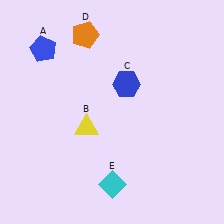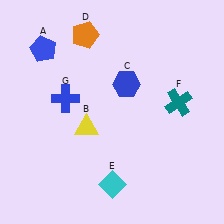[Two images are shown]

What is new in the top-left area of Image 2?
A blue cross (G) was added in the top-left area of Image 2.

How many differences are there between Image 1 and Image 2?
There are 2 differences between the two images.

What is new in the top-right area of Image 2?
A teal cross (F) was added in the top-right area of Image 2.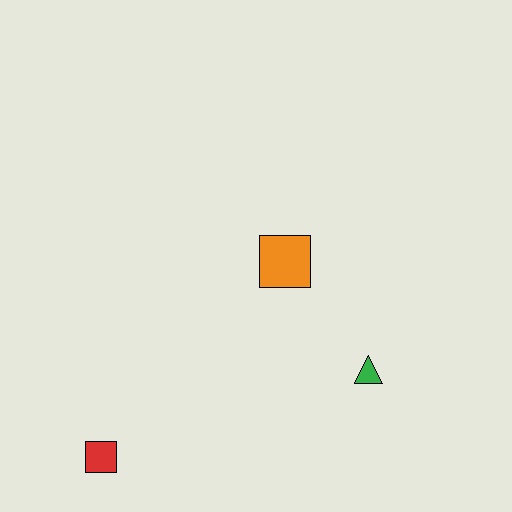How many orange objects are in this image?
There is 1 orange object.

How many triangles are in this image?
There is 1 triangle.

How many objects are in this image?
There are 3 objects.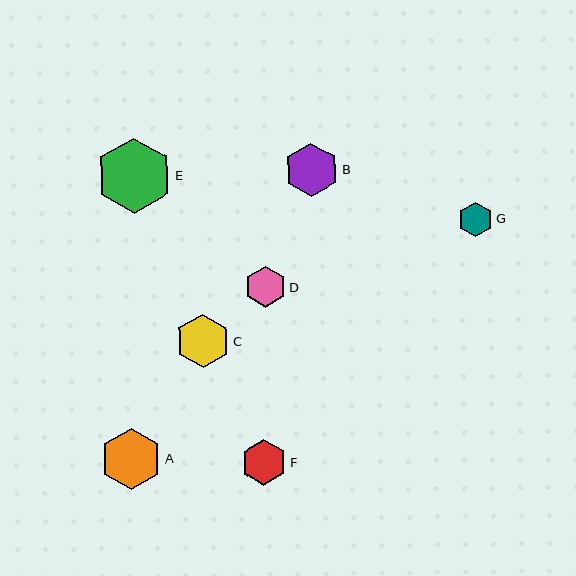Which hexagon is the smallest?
Hexagon G is the smallest with a size of approximately 34 pixels.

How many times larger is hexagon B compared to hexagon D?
Hexagon B is approximately 1.3 times the size of hexagon D.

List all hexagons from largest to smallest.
From largest to smallest: E, A, B, C, F, D, G.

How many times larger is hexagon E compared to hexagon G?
Hexagon E is approximately 2.2 times the size of hexagon G.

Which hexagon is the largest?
Hexagon E is the largest with a size of approximately 75 pixels.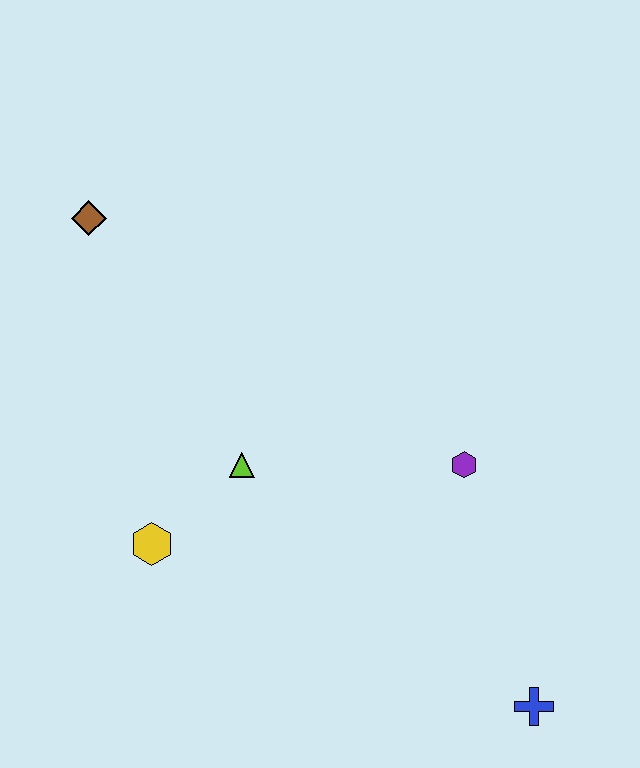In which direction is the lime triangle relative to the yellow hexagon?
The lime triangle is to the right of the yellow hexagon.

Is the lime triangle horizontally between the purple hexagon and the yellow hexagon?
Yes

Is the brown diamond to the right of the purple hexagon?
No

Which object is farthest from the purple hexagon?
The brown diamond is farthest from the purple hexagon.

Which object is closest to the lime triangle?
The yellow hexagon is closest to the lime triangle.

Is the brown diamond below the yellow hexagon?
No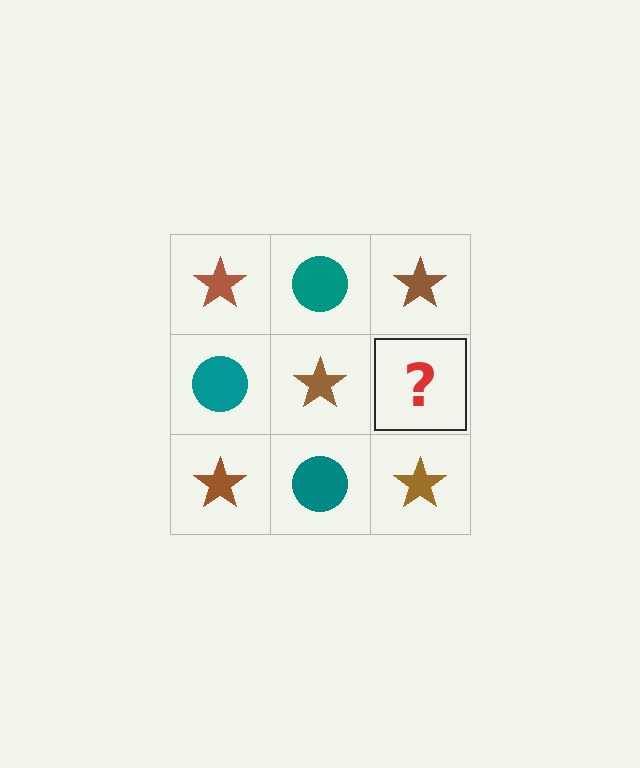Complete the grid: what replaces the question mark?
The question mark should be replaced with a teal circle.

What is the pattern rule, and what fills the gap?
The rule is that it alternates brown star and teal circle in a checkerboard pattern. The gap should be filled with a teal circle.